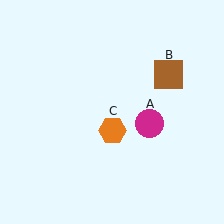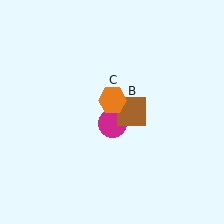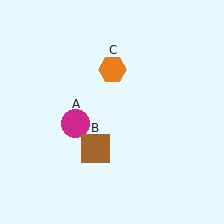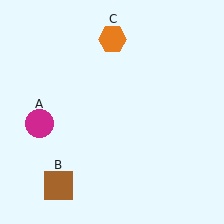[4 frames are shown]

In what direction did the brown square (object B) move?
The brown square (object B) moved down and to the left.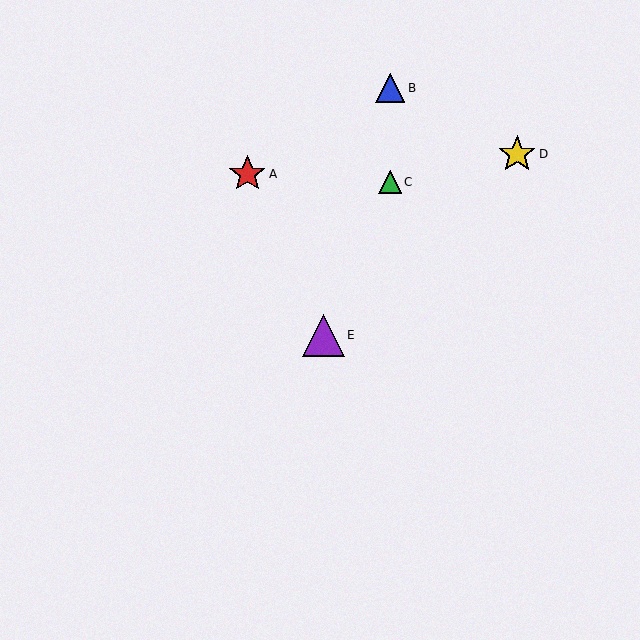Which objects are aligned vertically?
Objects B, C are aligned vertically.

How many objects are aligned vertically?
2 objects (B, C) are aligned vertically.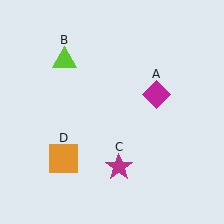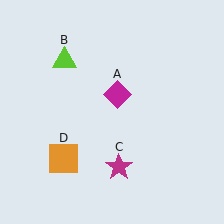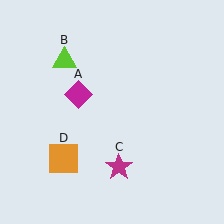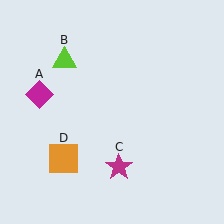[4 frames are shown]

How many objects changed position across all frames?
1 object changed position: magenta diamond (object A).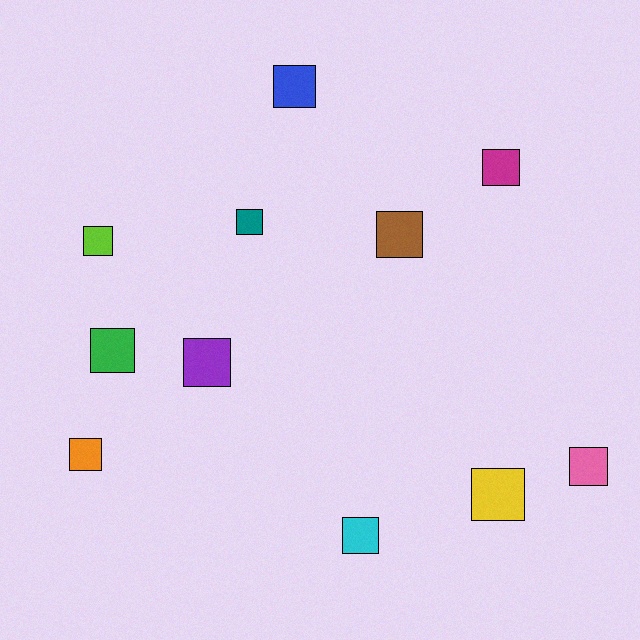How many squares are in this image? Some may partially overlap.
There are 11 squares.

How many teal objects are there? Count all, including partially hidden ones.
There is 1 teal object.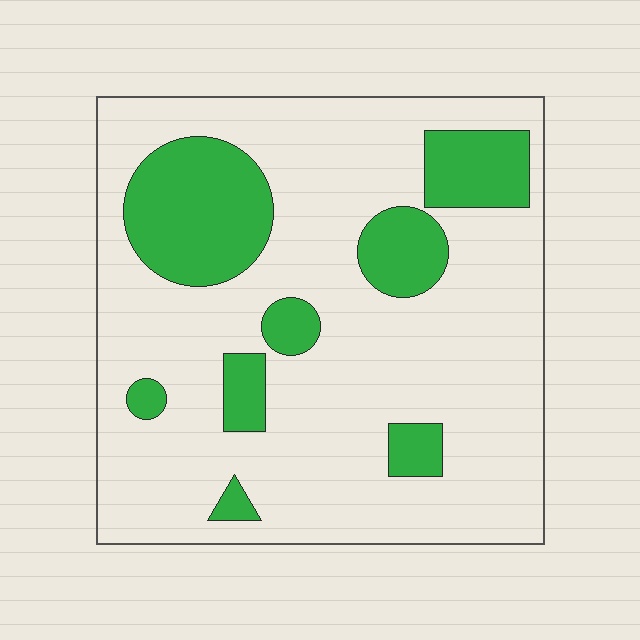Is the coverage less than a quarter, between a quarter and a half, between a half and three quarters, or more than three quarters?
Less than a quarter.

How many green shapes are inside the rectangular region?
8.